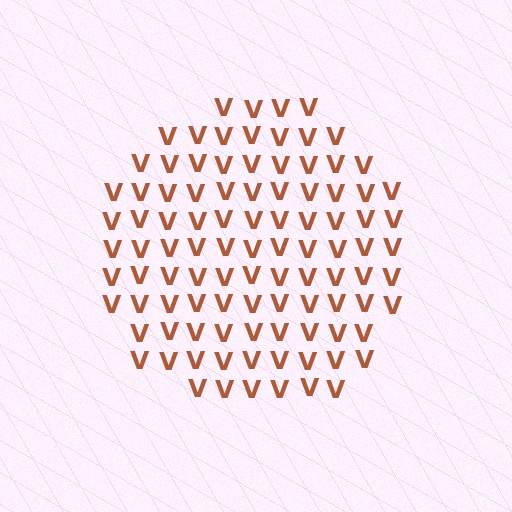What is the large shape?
The large shape is a circle.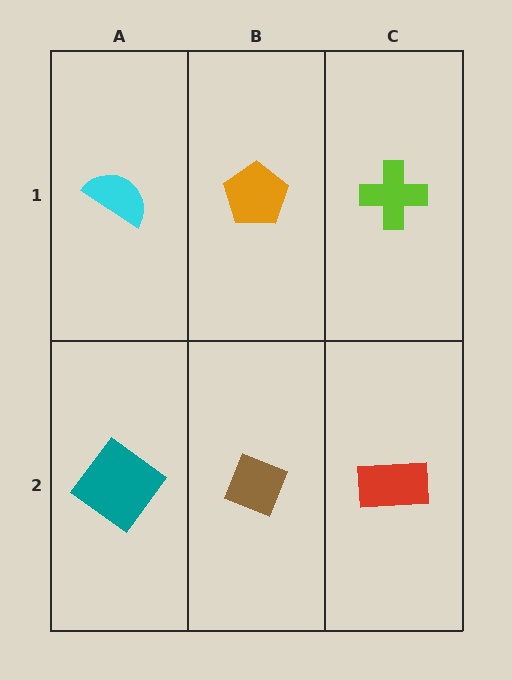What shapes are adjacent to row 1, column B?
A brown diamond (row 2, column B), a cyan semicircle (row 1, column A), a lime cross (row 1, column C).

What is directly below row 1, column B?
A brown diamond.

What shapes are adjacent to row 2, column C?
A lime cross (row 1, column C), a brown diamond (row 2, column B).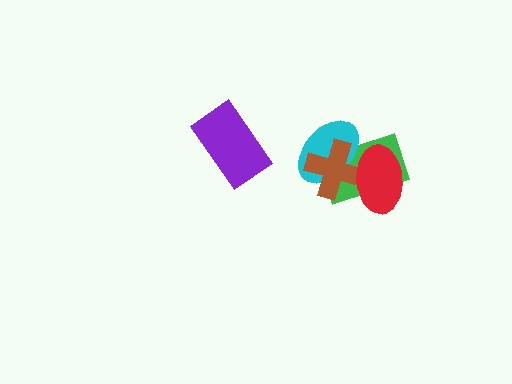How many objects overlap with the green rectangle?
3 objects overlap with the green rectangle.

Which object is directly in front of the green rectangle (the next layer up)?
The cyan ellipse is directly in front of the green rectangle.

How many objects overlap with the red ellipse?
3 objects overlap with the red ellipse.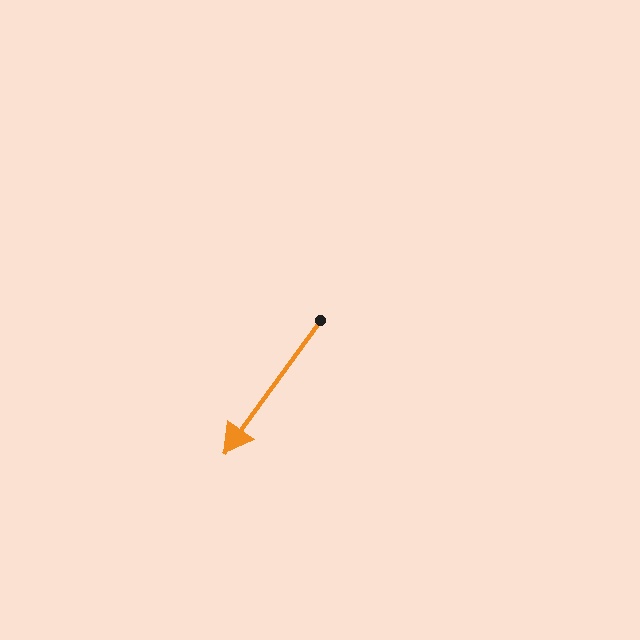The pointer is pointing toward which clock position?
Roughly 7 o'clock.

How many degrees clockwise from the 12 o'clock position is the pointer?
Approximately 216 degrees.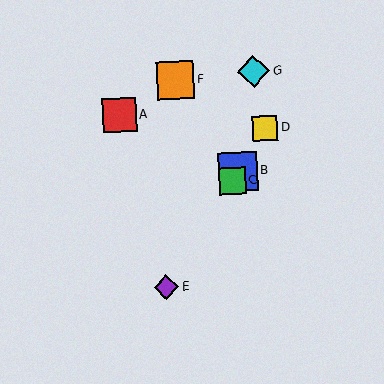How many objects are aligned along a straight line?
4 objects (B, C, D, E) are aligned along a straight line.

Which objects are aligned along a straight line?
Objects B, C, D, E are aligned along a straight line.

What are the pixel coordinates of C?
Object C is at (232, 181).